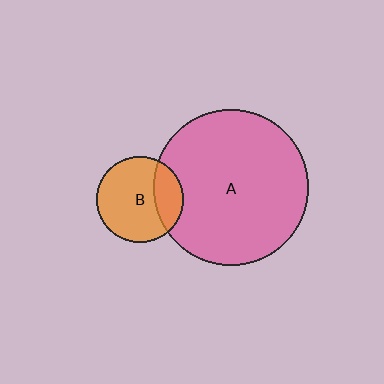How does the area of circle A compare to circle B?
Approximately 3.3 times.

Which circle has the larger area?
Circle A (pink).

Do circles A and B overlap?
Yes.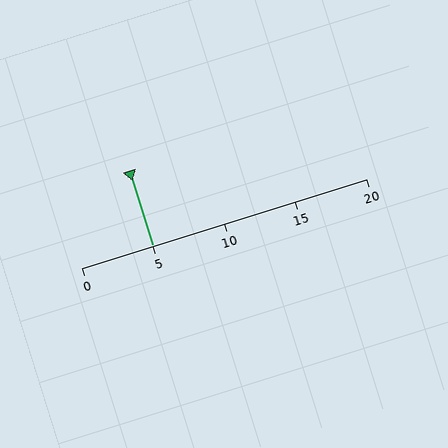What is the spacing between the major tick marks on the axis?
The major ticks are spaced 5 apart.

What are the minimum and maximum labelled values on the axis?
The axis runs from 0 to 20.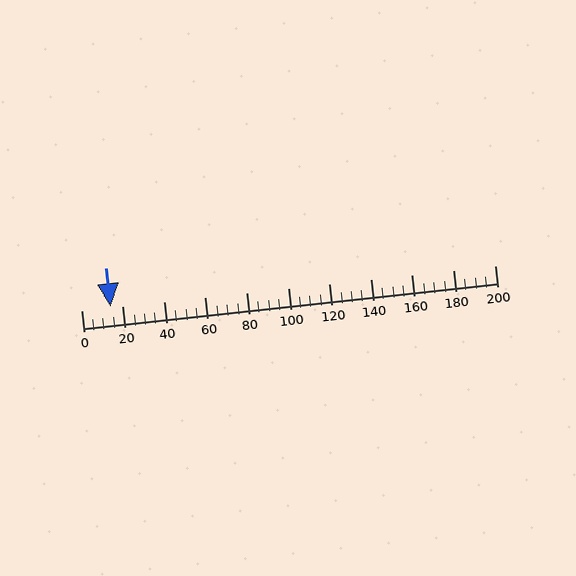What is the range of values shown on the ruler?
The ruler shows values from 0 to 200.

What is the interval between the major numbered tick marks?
The major tick marks are spaced 20 units apart.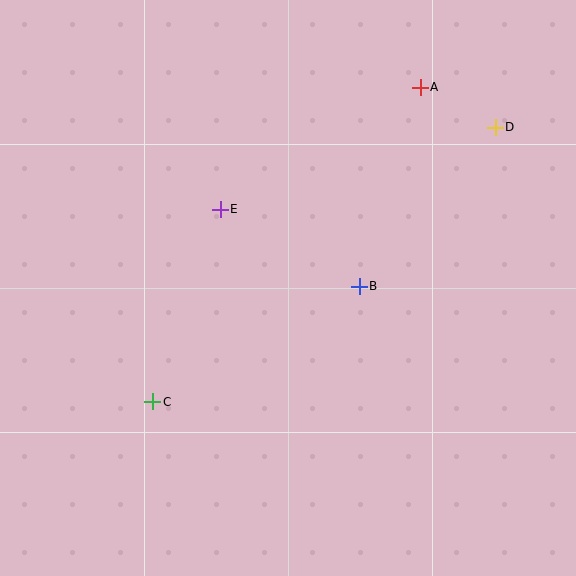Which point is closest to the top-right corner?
Point D is closest to the top-right corner.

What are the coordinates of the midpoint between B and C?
The midpoint between B and C is at (256, 344).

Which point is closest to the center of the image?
Point B at (359, 286) is closest to the center.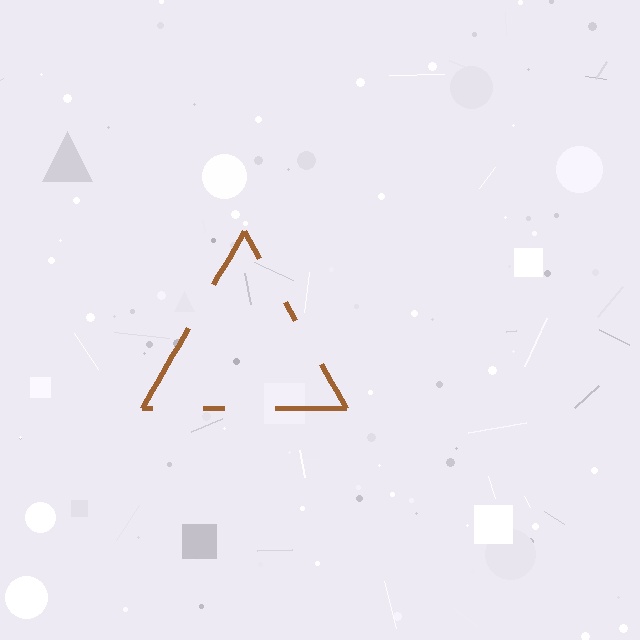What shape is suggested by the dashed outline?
The dashed outline suggests a triangle.